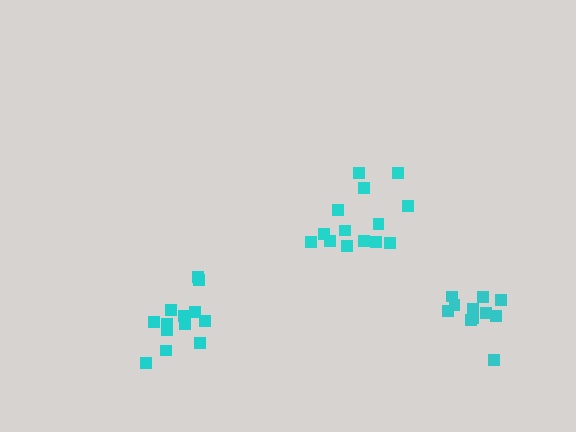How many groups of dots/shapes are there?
There are 3 groups.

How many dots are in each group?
Group 1: 14 dots, Group 2: 13 dots, Group 3: 12 dots (39 total).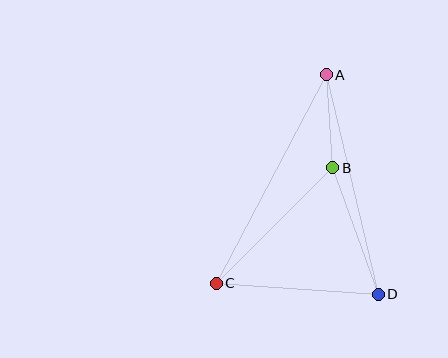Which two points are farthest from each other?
Points A and C are farthest from each other.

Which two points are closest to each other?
Points A and B are closest to each other.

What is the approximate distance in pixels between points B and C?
The distance between B and C is approximately 164 pixels.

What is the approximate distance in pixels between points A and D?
The distance between A and D is approximately 226 pixels.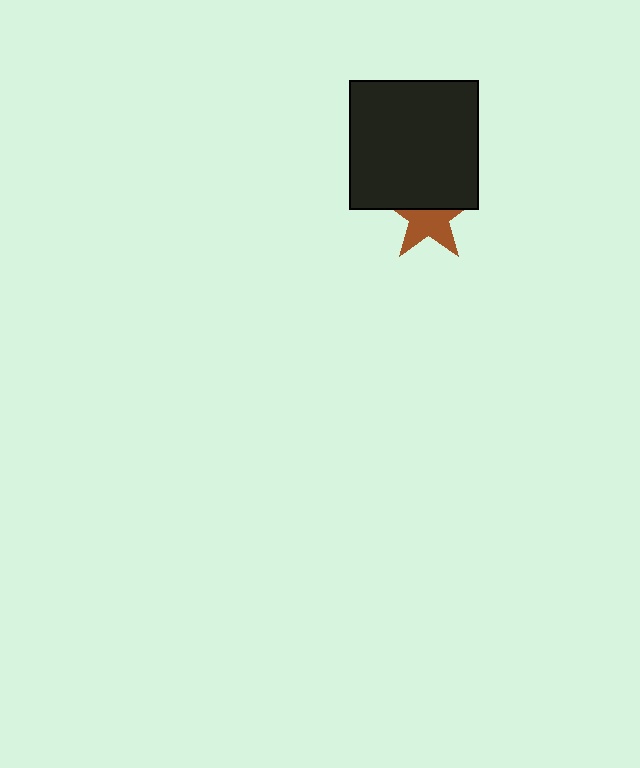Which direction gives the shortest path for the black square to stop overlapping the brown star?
Moving up gives the shortest separation.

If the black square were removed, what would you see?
You would see the complete brown star.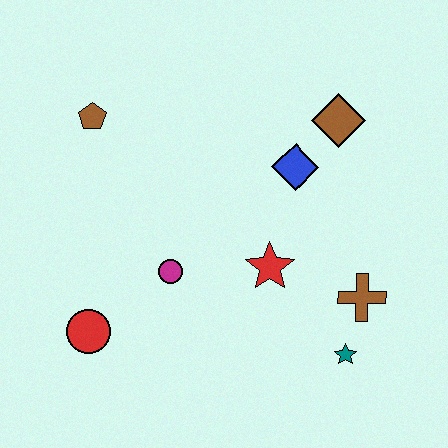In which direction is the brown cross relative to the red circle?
The brown cross is to the right of the red circle.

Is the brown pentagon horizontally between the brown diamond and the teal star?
No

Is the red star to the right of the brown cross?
No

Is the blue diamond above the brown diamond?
No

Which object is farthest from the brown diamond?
The red circle is farthest from the brown diamond.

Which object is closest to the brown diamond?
The blue diamond is closest to the brown diamond.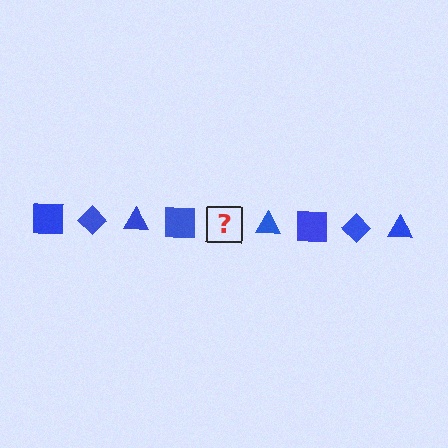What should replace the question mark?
The question mark should be replaced with a blue diamond.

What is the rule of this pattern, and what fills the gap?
The rule is that the pattern cycles through square, diamond, triangle shapes in blue. The gap should be filled with a blue diamond.